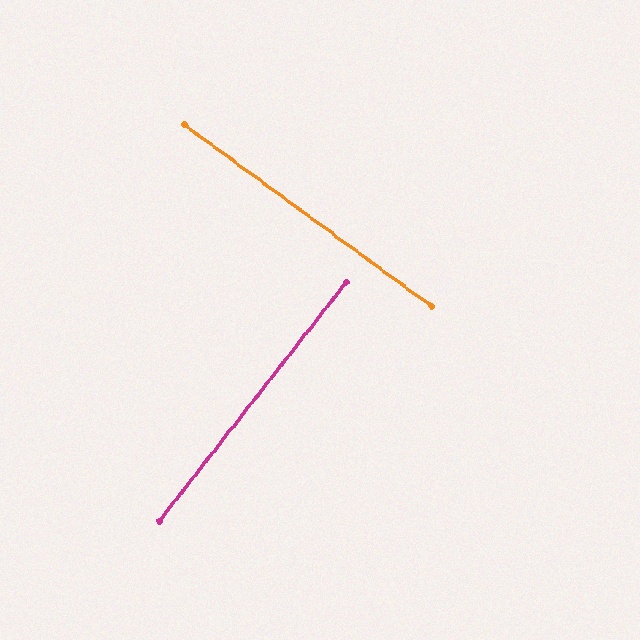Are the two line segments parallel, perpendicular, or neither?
Perpendicular — they meet at approximately 88°.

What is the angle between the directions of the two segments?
Approximately 88 degrees.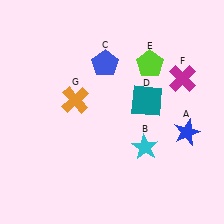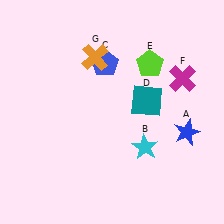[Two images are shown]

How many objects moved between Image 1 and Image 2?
1 object moved between the two images.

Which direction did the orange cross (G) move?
The orange cross (G) moved up.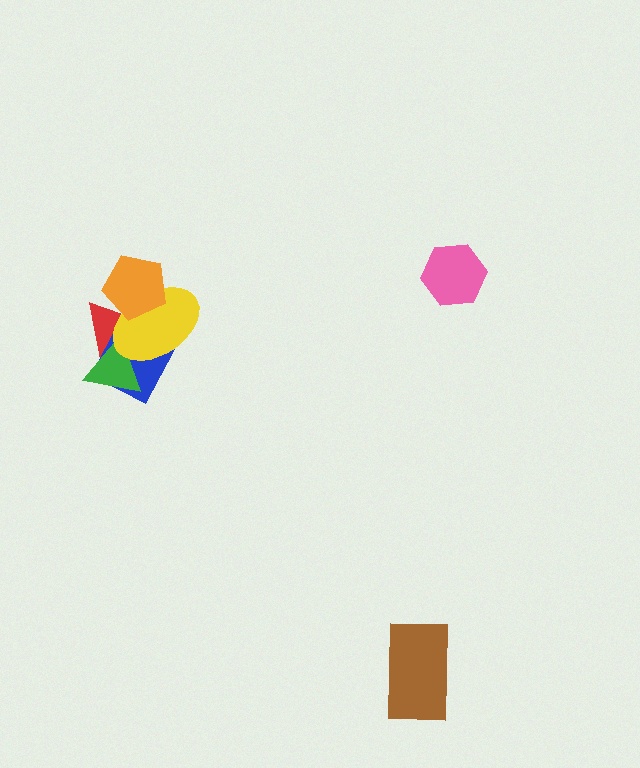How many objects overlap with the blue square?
3 objects overlap with the blue square.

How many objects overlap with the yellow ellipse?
4 objects overlap with the yellow ellipse.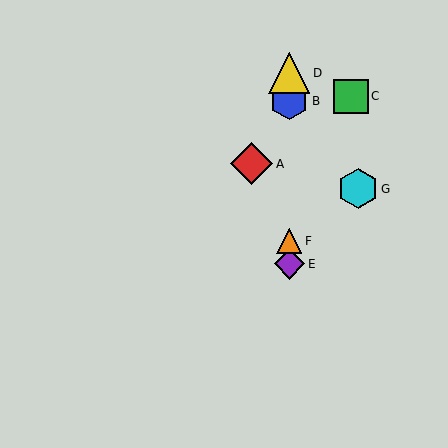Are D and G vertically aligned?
No, D is at x≈289 and G is at x≈358.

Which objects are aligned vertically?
Objects B, D, E, F are aligned vertically.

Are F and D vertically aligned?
Yes, both are at x≈289.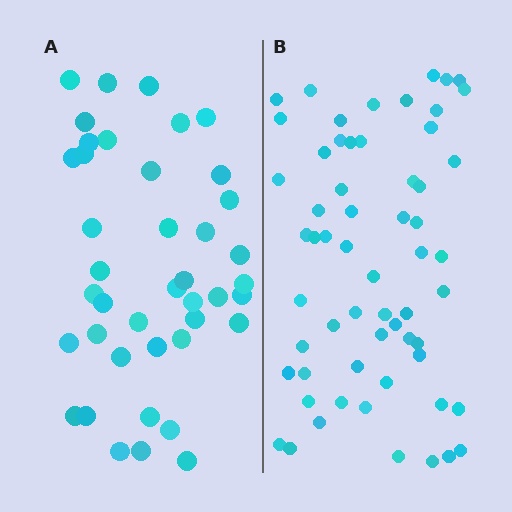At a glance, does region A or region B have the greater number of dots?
Region B (the right region) has more dots.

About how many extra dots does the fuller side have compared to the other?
Region B has approximately 20 more dots than region A.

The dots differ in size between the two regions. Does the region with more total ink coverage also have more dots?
No. Region A has more total ink coverage because its dots are larger, but region B actually contains more individual dots. Total area can be misleading — the number of items is what matters here.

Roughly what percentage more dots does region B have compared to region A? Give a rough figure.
About 45% more.